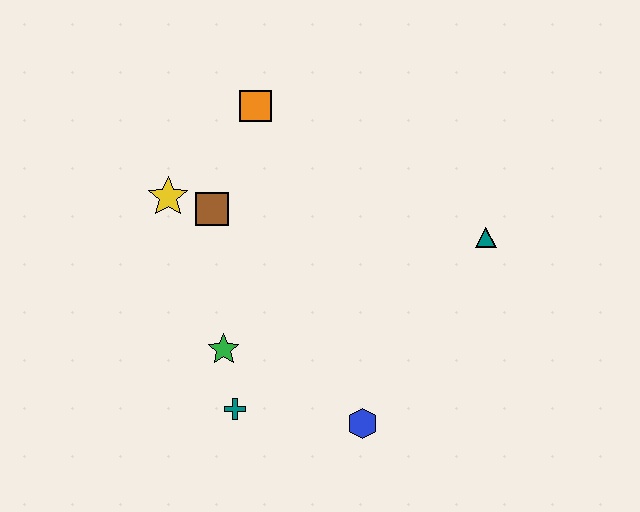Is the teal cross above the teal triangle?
No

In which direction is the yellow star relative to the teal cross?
The yellow star is above the teal cross.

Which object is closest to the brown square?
The yellow star is closest to the brown square.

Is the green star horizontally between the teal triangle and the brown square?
Yes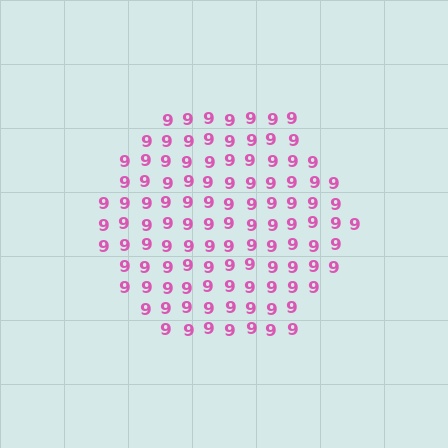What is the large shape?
The large shape is a hexagon.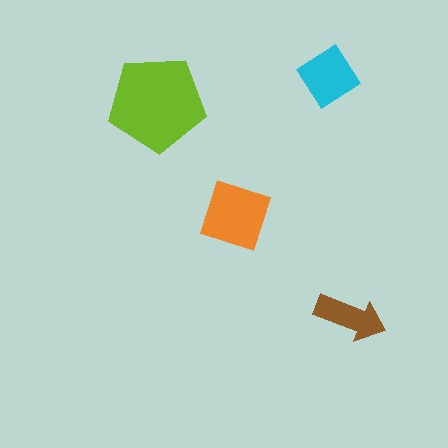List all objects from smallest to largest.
The brown arrow, the cyan diamond, the orange square, the lime pentagon.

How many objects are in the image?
There are 4 objects in the image.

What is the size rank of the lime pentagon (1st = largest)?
1st.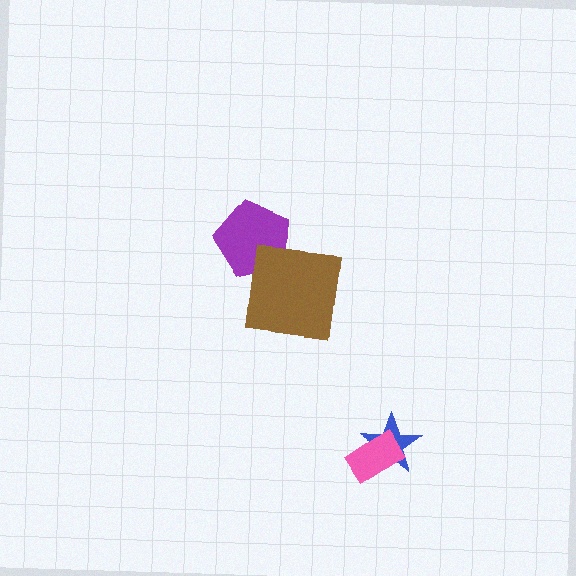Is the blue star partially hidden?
Yes, it is partially covered by another shape.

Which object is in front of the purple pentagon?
The brown square is in front of the purple pentagon.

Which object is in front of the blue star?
The pink rectangle is in front of the blue star.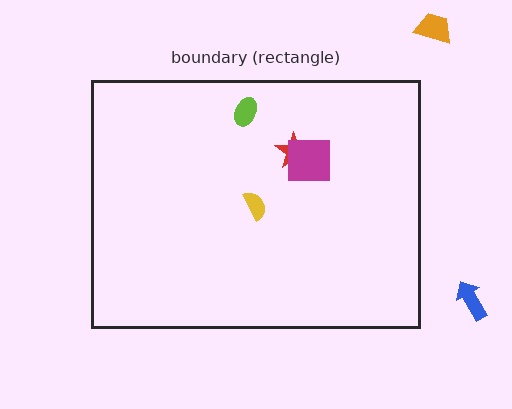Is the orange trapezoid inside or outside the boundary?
Outside.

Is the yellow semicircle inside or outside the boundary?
Inside.